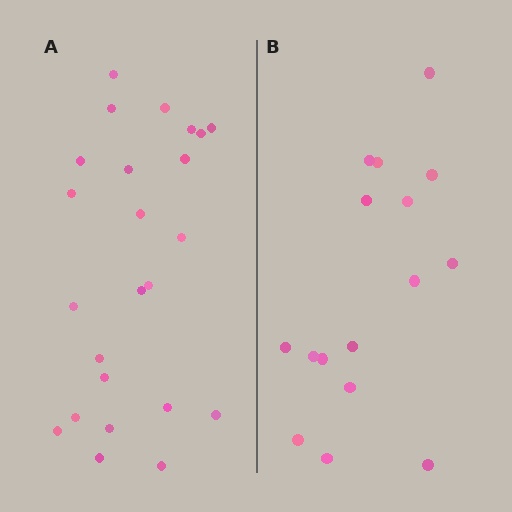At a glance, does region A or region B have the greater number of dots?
Region A (the left region) has more dots.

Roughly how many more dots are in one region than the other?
Region A has roughly 8 or so more dots than region B.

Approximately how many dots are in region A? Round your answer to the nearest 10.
About 20 dots. (The exact count is 24, which rounds to 20.)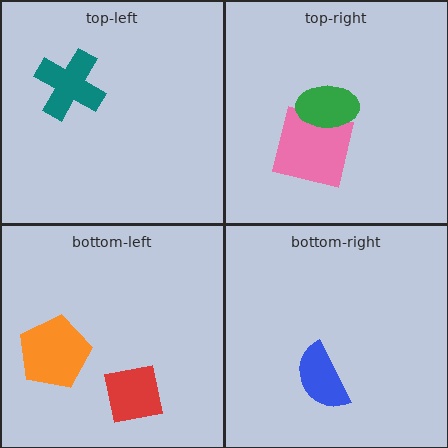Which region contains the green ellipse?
The top-right region.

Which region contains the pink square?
The top-right region.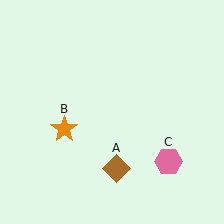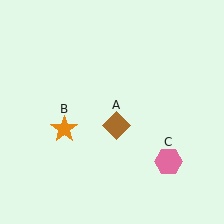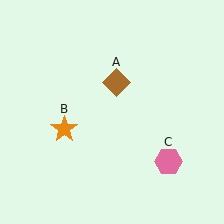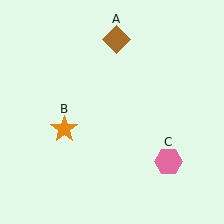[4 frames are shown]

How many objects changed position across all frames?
1 object changed position: brown diamond (object A).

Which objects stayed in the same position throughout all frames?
Orange star (object B) and pink hexagon (object C) remained stationary.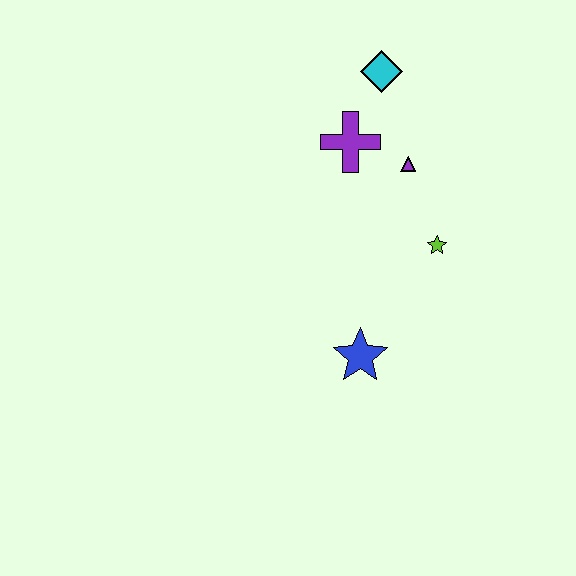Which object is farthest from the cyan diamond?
The blue star is farthest from the cyan diamond.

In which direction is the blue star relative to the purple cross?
The blue star is below the purple cross.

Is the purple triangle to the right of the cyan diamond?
Yes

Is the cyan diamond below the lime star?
No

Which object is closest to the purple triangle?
The purple cross is closest to the purple triangle.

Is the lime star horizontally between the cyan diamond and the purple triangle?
No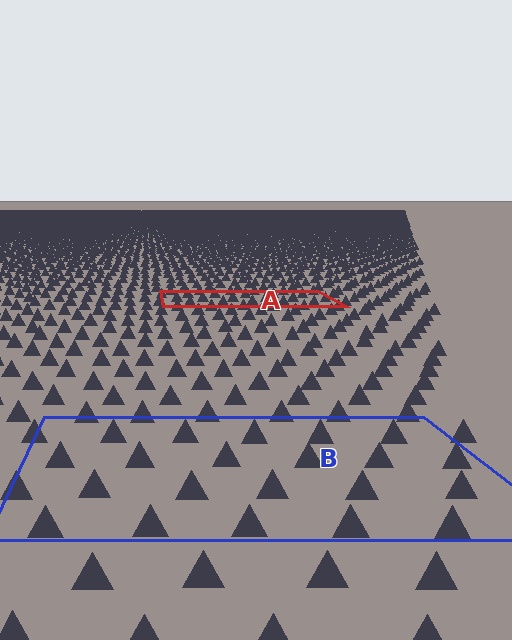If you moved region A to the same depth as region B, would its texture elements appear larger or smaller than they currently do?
They would appear larger. At a closer depth, the same texture elements are projected at a bigger on-screen size.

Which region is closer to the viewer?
Region B is closer. The texture elements there are larger and more spread out.